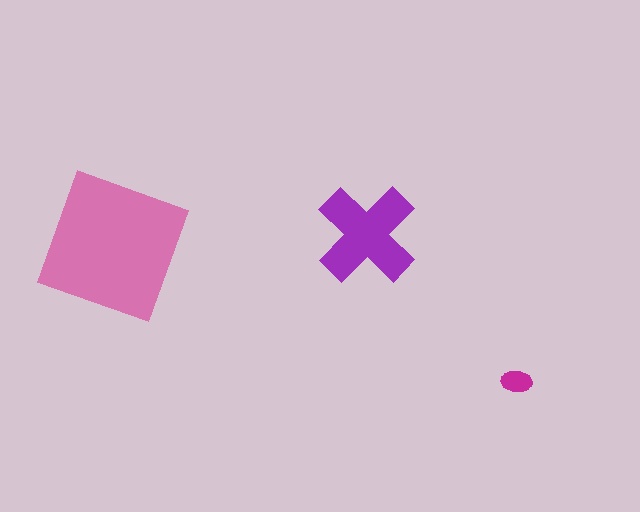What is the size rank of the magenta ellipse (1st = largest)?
3rd.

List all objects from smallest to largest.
The magenta ellipse, the purple cross, the pink square.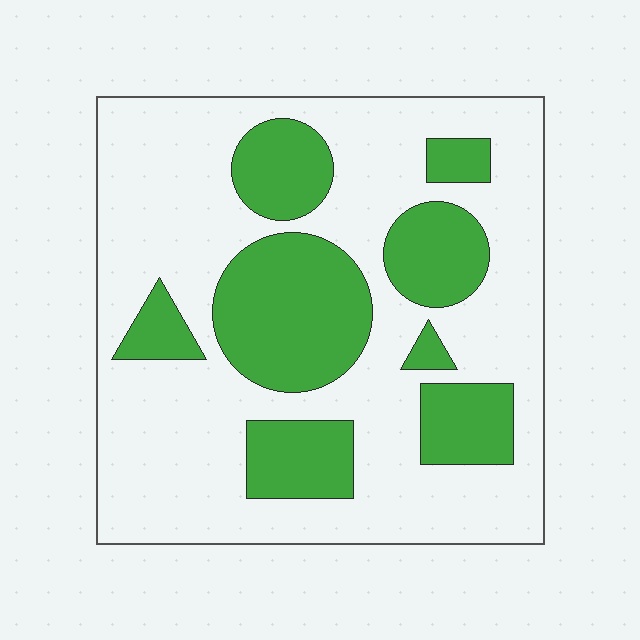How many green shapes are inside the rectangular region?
8.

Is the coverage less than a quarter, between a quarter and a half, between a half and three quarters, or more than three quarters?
Between a quarter and a half.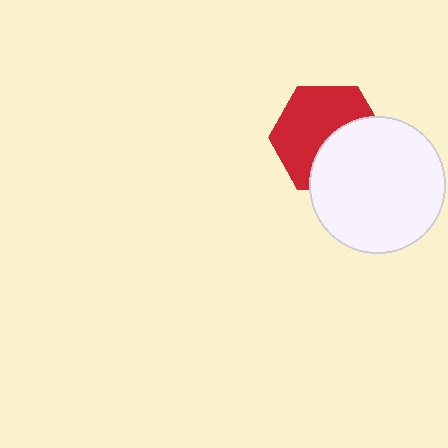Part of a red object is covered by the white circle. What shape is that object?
It is a hexagon.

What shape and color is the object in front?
The object in front is a white circle.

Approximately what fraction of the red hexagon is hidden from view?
Roughly 41% of the red hexagon is hidden behind the white circle.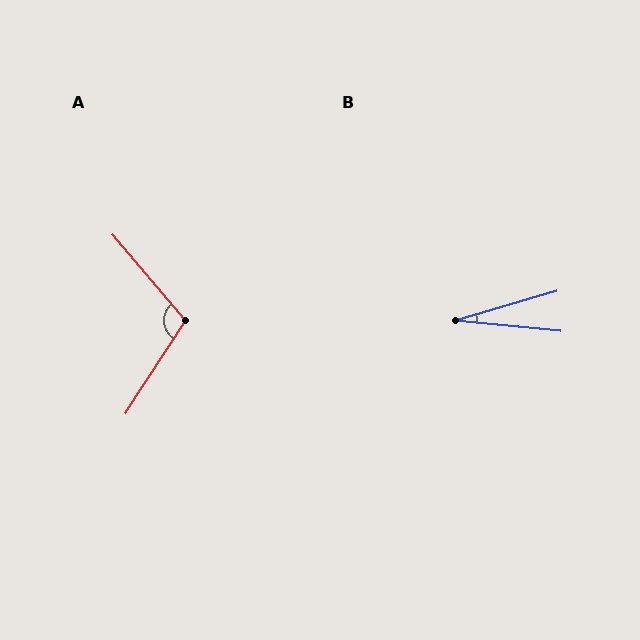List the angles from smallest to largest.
B (22°), A (107°).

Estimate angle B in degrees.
Approximately 22 degrees.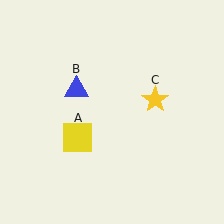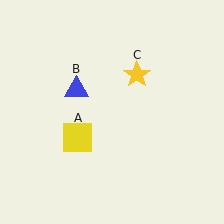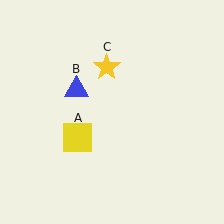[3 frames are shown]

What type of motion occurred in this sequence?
The yellow star (object C) rotated counterclockwise around the center of the scene.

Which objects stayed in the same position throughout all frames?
Yellow square (object A) and blue triangle (object B) remained stationary.